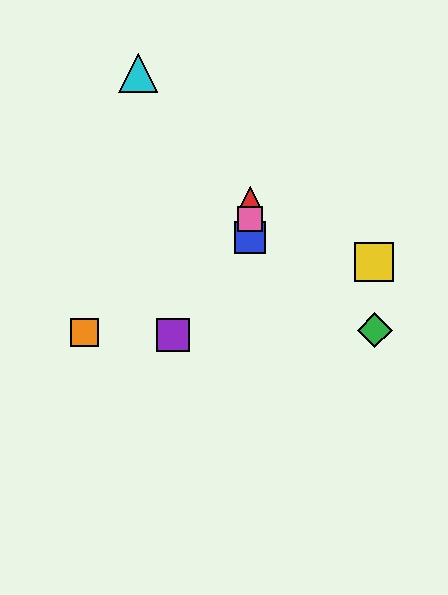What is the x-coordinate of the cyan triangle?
The cyan triangle is at x≈138.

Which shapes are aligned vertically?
The red triangle, the blue square, the pink square are aligned vertically.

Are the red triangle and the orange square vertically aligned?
No, the red triangle is at x≈250 and the orange square is at x≈84.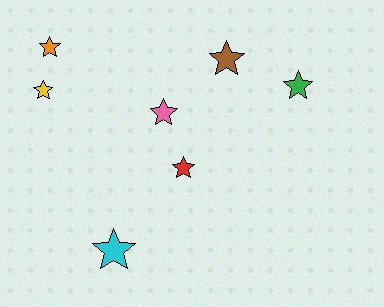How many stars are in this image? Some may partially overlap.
There are 7 stars.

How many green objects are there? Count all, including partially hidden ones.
There is 1 green object.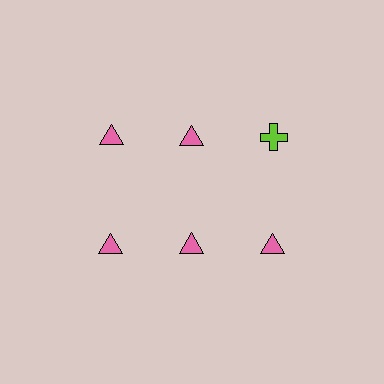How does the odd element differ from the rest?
It differs in both color (lime instead of pink) and shape (cross instead of triangle).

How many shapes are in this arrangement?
There are 6 shapes arranged in a grid pattern.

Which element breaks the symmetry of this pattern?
The lime cross in the top row, center column breaks the symmetry. All other shapes are pink triangles.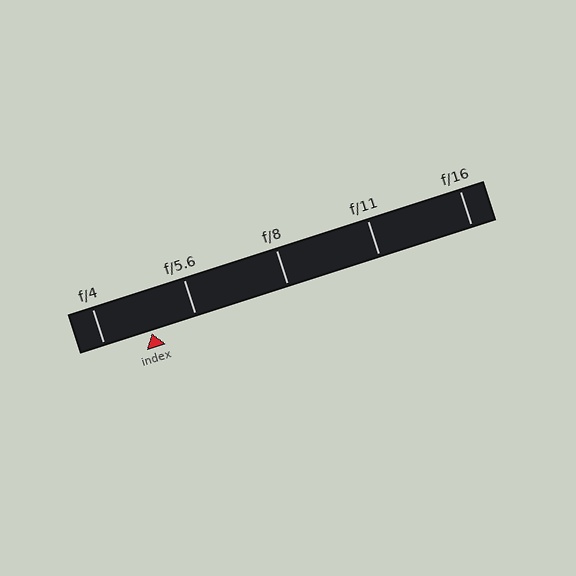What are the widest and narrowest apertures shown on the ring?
The widest aperture shown is f/4 and the narrowest is f/16.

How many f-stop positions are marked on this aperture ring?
There are 5 f-stop positions marked.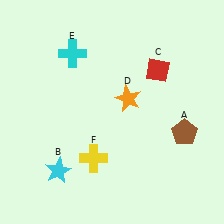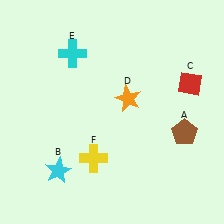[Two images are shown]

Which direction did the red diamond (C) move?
The red diamond (C) moved right.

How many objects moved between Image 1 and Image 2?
1 object moved between the two images.